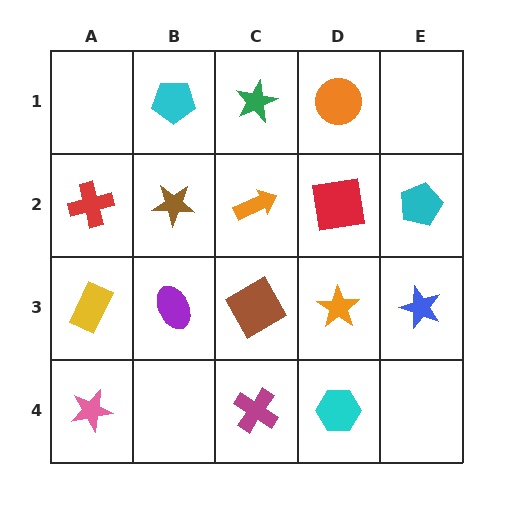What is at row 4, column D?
A cyan hexagon.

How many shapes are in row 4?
3 shapes.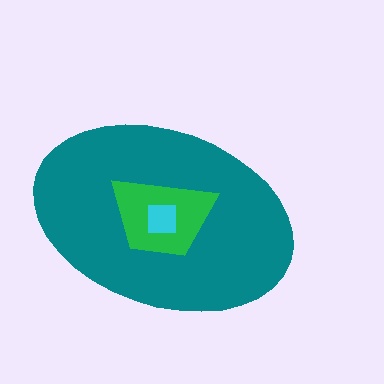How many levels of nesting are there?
3.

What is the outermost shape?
The teal ellipse.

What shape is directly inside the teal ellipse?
The green trapezoid.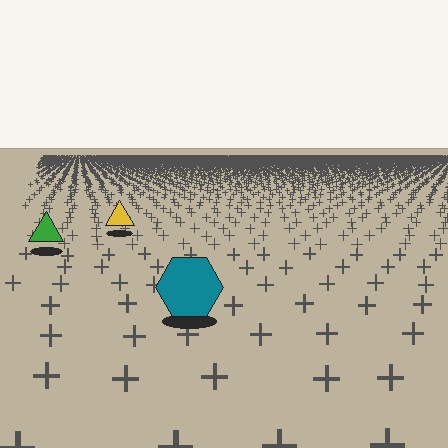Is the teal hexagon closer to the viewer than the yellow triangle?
Yes. The teal hexagon is closer — you can tell from the texture gradient: the ground texture is coarser near it.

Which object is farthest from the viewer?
The yellow triangle is farthest from the viewer. It appears smaller and the ground texture around it is denser.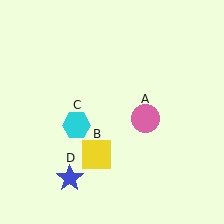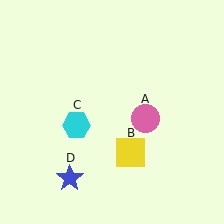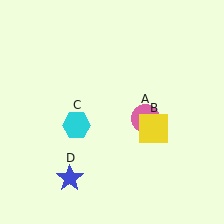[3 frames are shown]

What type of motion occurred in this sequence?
The yellow square (object B) rotated counterclockwise around the center of the scene.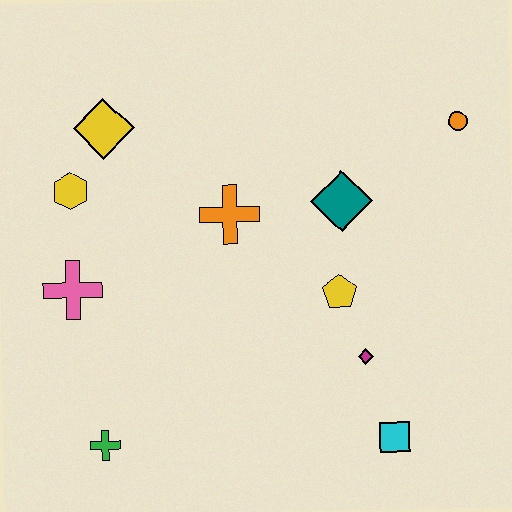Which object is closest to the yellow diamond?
The yellow hexagon is closest to the yellow diamond.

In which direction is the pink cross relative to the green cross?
The pink cross is above the green cross.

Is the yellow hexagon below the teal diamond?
No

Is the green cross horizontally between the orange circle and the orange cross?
No